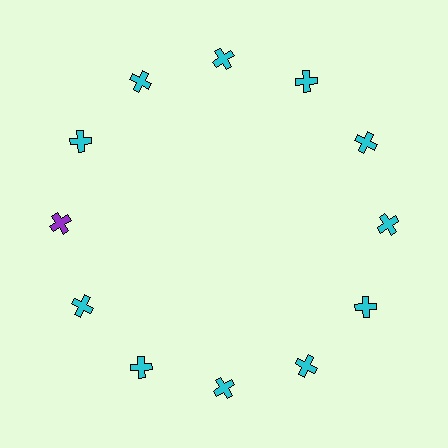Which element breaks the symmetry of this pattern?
The purple cross at roughly the 9 o'clock position breaks the symmetry. All other shapes are cyan crosses.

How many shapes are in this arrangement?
There are 12 shapes arranged in a ring pattern.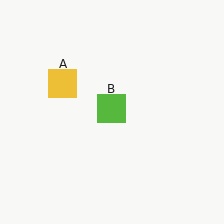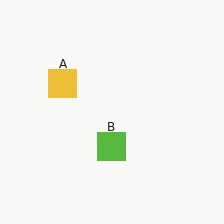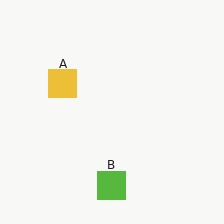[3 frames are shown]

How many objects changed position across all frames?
1 object changed position: lime square (object B).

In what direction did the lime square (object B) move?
The lime square (object B) moved down.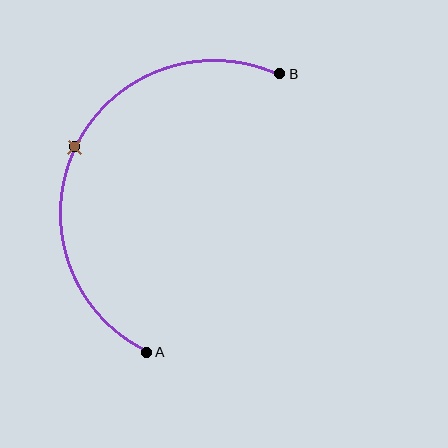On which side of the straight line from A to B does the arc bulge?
The arc bulges to the left of the straight line connecting A and B.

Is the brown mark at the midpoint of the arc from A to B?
Yes. The brown mark lies on the arc at equal arc-length from both A and B — it is the arc midpoint.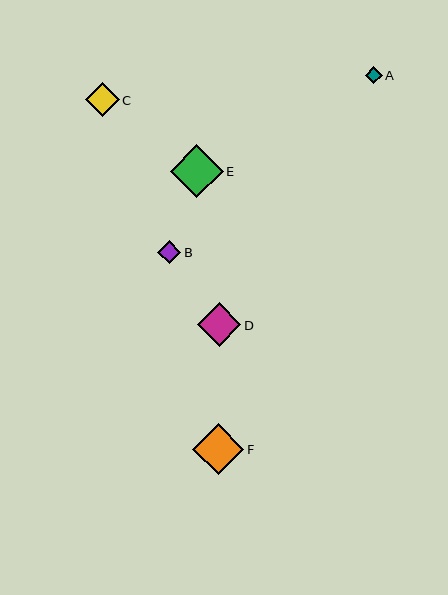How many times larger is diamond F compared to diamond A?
Diamond F is approximately 3.0 times the size of diamond A.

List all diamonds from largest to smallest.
From largest to smallest: E, F, D, C, B, A.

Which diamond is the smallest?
Diamond A is the smallest with a size of approximately 17 pixels.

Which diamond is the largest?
Diamond E is the largest with a size of approximately 53 pixels.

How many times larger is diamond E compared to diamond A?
Diamond E is approximately 3.1 times the size of diamond A.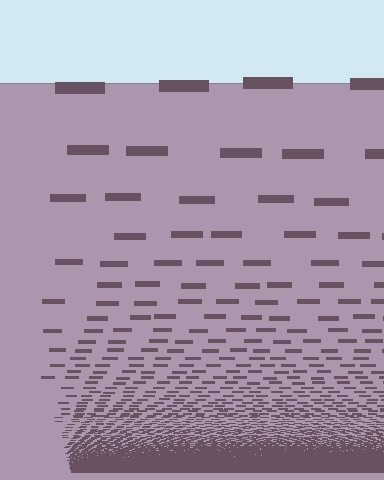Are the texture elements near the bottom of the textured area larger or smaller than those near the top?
Smaller. The gradient is inverted — elements near the bottom are smaller and denser.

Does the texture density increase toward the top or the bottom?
Density increases toward the bottom.